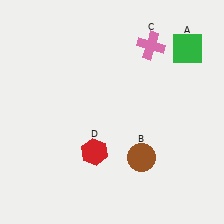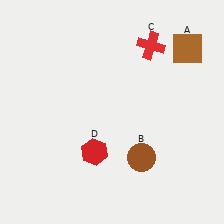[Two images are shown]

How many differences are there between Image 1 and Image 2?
There are 2 differences between the two images.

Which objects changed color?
A changed from green to brown. C changed from pink to red.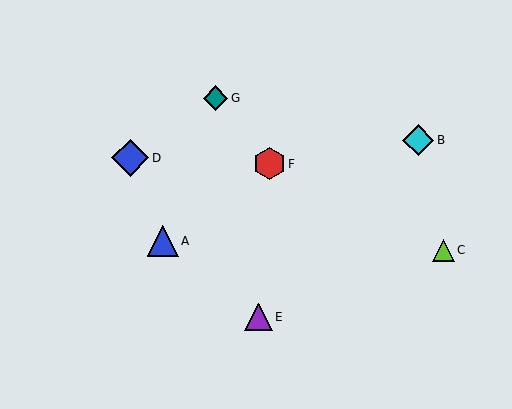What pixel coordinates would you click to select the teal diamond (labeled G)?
Click at (216, 98) to select the teal diamond G.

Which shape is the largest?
The blue diamond (labeled D) is the largest.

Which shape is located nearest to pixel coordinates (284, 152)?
The red hexagon (labeled F) at (269, 164) is nearest to that location.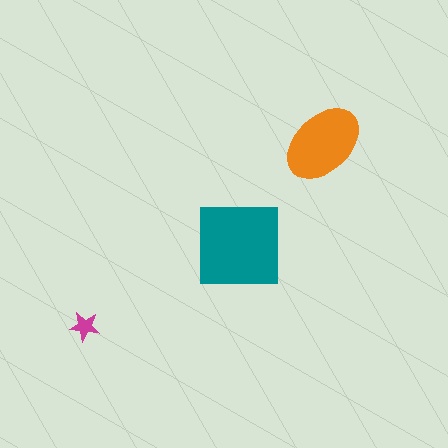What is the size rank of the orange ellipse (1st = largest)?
2nd.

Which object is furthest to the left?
The magenta star is leftmost.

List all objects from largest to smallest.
The teal square, the orange ellipse, the magenta star.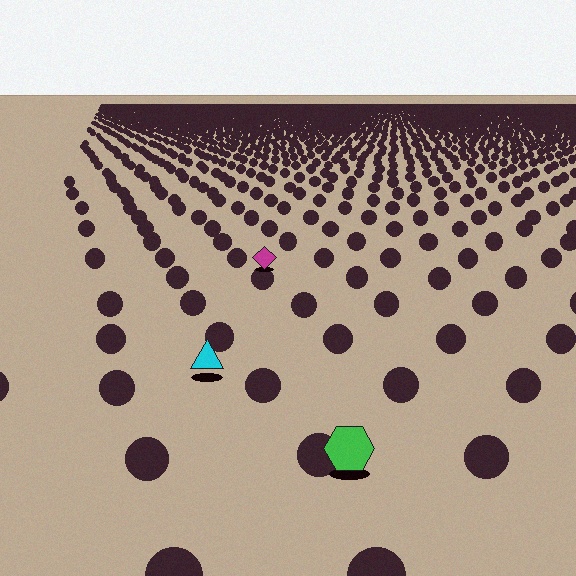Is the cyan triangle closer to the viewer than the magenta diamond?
Yes. The cyan triangle is closer — you can tell from the texture gradient: the ground texture is coarser near it.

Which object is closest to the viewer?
The green hexagon is closest. The texture marks near it are larger and more spread out.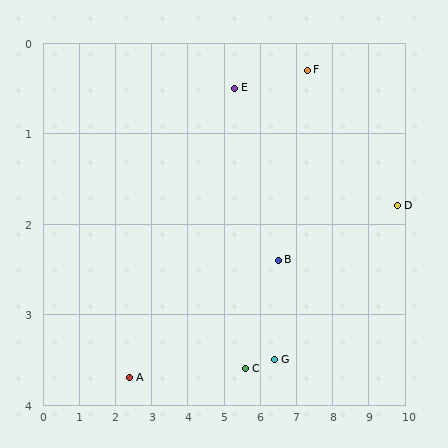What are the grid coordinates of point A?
Point A is at approximately (2.4, 3.7).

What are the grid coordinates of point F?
Point F is at approximately (7.3, 0.3).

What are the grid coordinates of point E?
Point E is at approximately (5.3, 0.5).